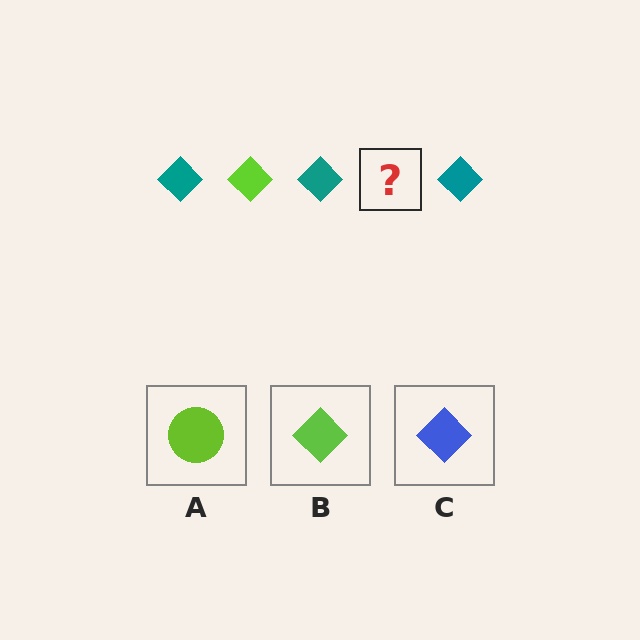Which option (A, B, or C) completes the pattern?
B.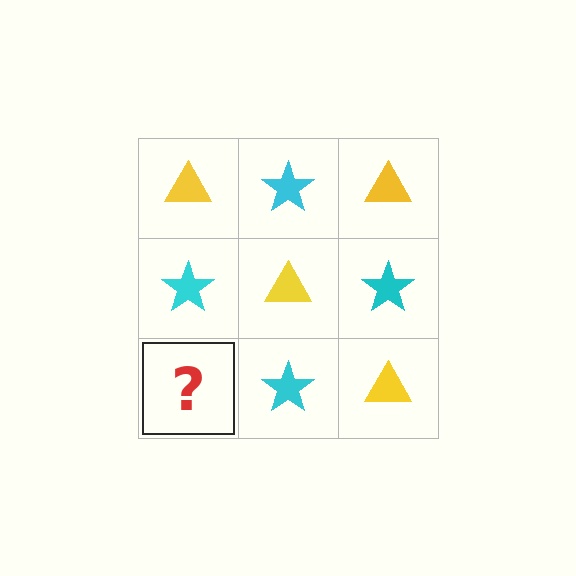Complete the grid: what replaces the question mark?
The question mark should be replaced with a yellow triangle.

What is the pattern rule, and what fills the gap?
The rule is that it alternates yellow triangle and cyan star in a checkerboard pattern. The gap should be filled with a yellow triangle.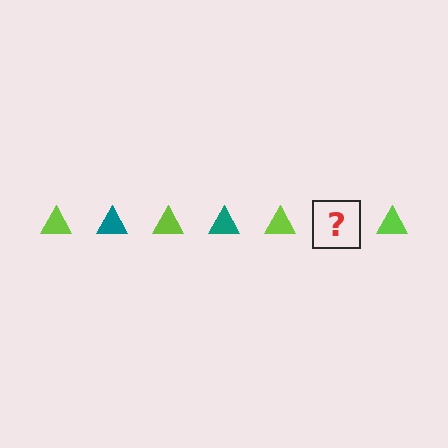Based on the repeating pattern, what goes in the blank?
The blank should be a teal triangle.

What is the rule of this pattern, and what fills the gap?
The rule is that the pattern cycles through lime, teal triangles. The gap should be filled with a teal triangle.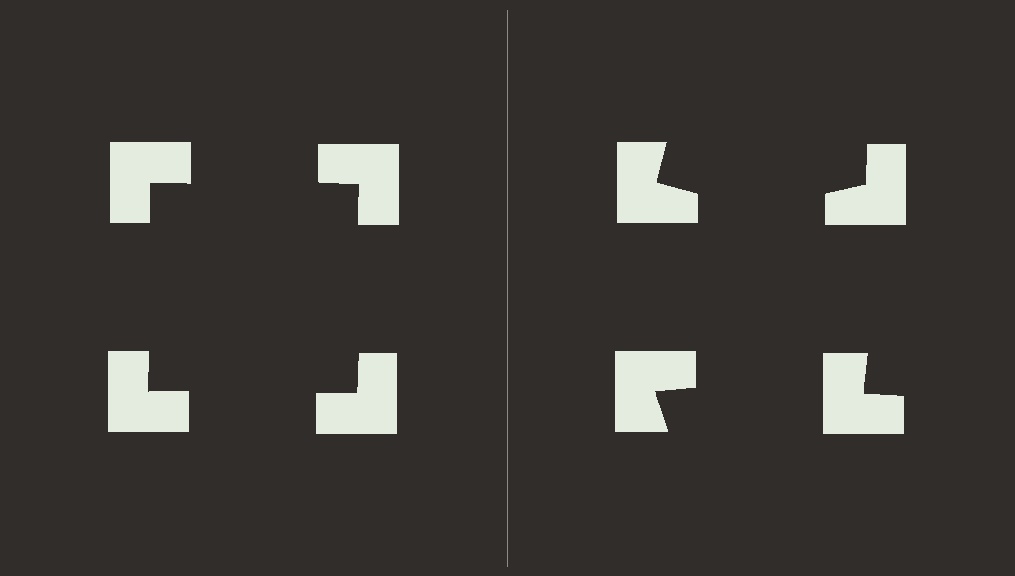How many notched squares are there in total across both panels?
8 — 4 on each side.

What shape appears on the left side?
An illusory square.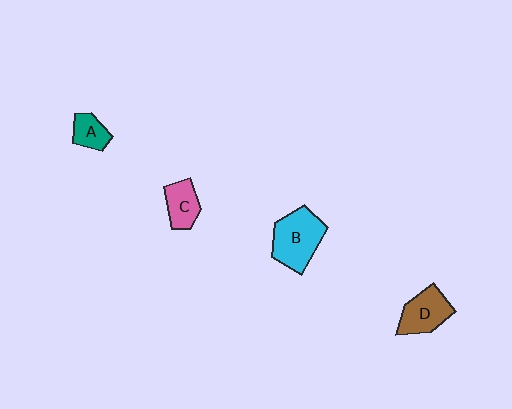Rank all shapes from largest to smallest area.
From largest to smallest: B (cyan), D (brown), C (pink), A (teal).